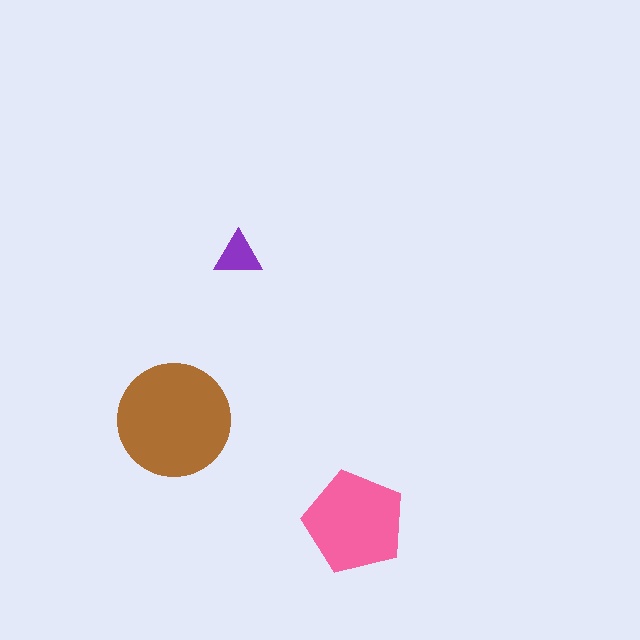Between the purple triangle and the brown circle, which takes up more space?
The brown circle.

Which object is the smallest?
The purple triangle.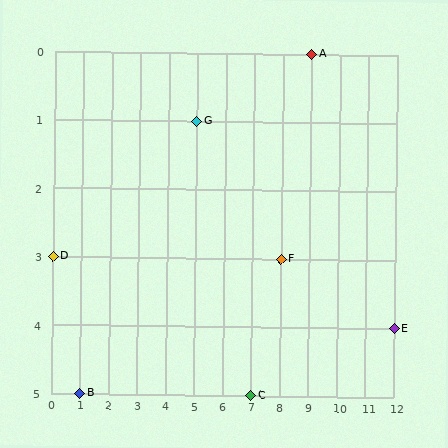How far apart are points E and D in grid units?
Points E and D are 12 columns and 1 row apart (about 12.0 grid units diagonally).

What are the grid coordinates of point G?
Point G is at grid coordinates (5, 1).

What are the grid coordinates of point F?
Point F is at grid coordinates (8, 3).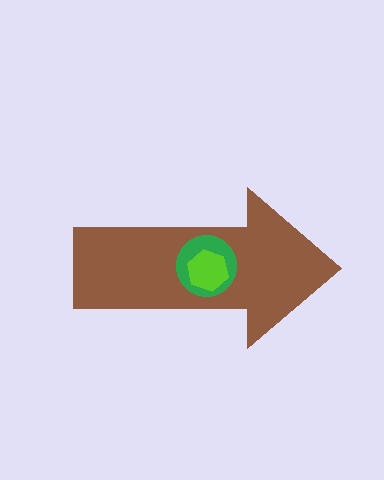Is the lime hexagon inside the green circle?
Yes.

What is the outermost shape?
The brown arrow.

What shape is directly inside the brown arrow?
The green circle.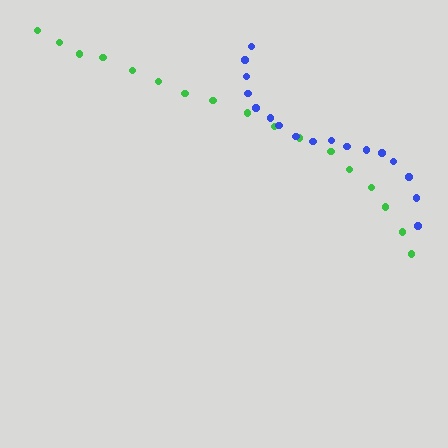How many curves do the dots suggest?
There are 2 distinct paths.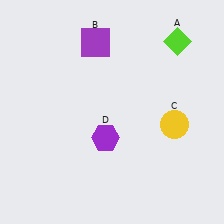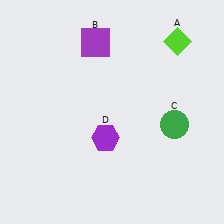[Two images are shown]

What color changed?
The circle (C) changed from yellow in Image 1 to green in Image 2.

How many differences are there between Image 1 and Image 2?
There is 1 difference between the two images.